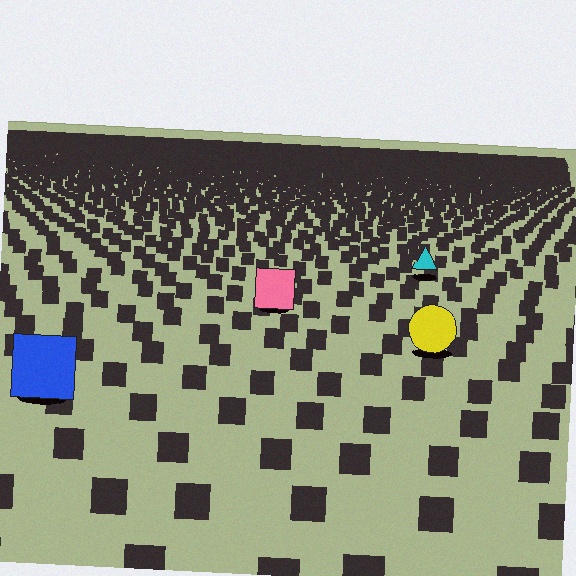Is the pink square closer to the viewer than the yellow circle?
No. The yellow circle is closer — you can tell from the texture gradient: the ground texture is coarser near it.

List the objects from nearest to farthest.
From nearest to farthest: the blue square, the yellow circle, the pink square, the cyan triangle.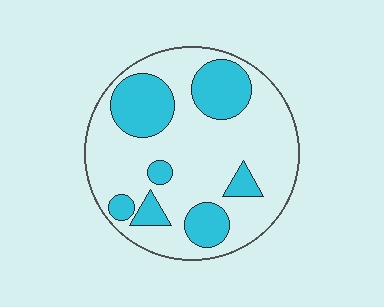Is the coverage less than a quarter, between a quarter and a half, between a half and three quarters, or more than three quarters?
Between a quarter and a half.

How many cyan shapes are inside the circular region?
7.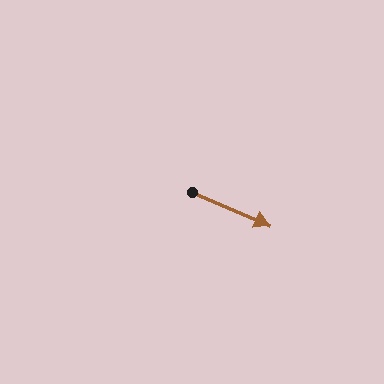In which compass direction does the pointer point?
Southeast.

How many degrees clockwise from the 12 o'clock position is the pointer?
Approximately 113 degrees.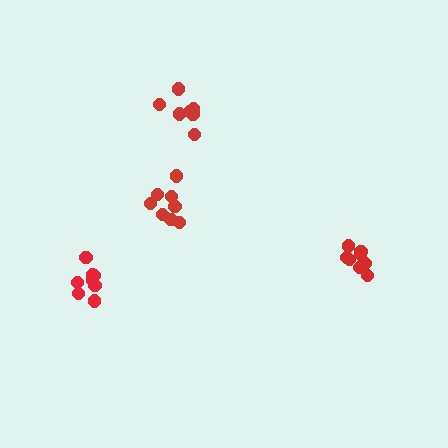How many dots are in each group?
Group 1: 8 dots, Group 2: 8 dots, Group 3: 8 dots, Group 4: 9 dots (33 total).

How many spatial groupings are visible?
There are 4 spatial groupings.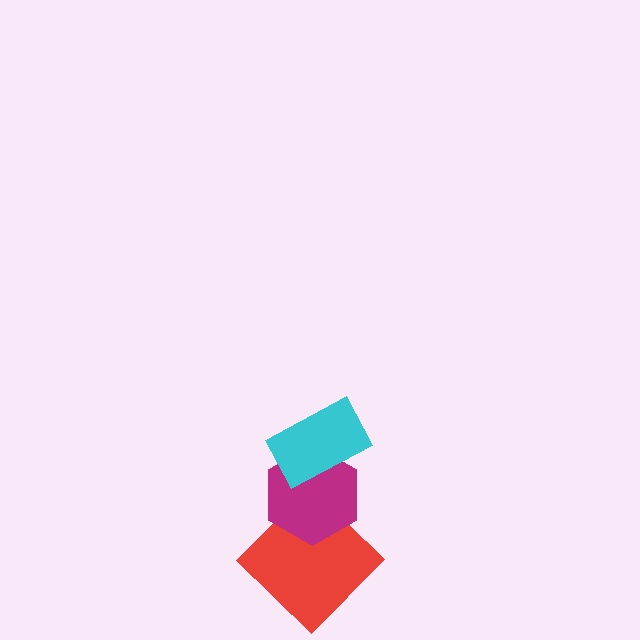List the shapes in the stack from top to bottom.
From top to bottom: the cyan rectangle, the magenta hexagon, the red diamond.